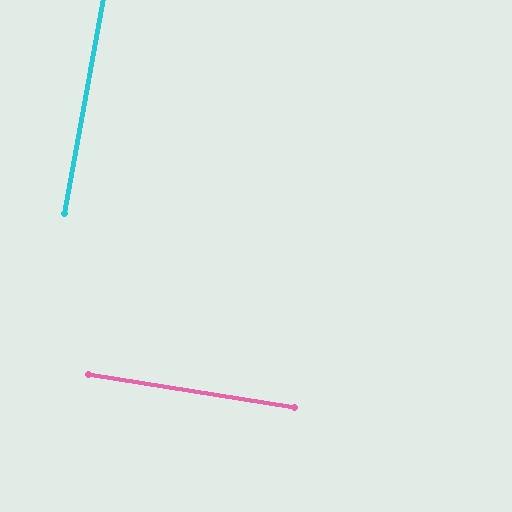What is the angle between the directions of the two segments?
Approximately 89 degrees.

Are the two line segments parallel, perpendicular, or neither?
Perpendicular — they meet at approximately 89°.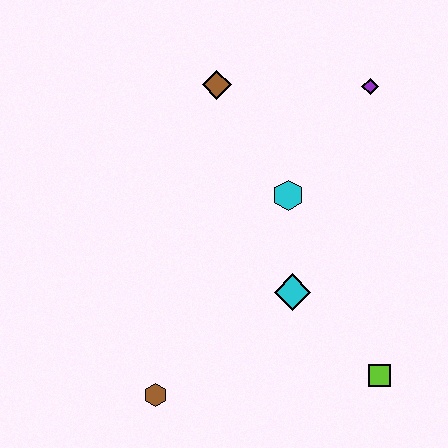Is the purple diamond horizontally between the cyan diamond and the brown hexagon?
No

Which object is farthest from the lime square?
The brown diamond is farthest from the lime square.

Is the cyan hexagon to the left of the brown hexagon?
No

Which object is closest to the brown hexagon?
The cyan diamond is closest to the brown hexagon.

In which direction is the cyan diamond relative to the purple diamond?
The cyan diamond is below the purple diamond.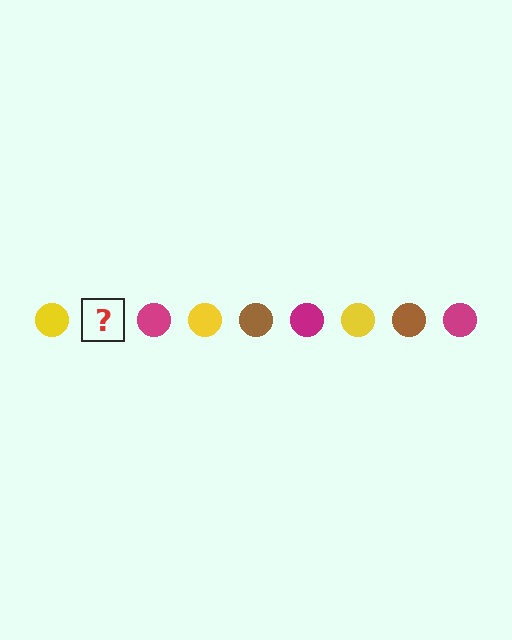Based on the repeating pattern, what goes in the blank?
The blank should be a brown circle.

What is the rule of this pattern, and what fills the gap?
The rule is that the pattern cycles through yellow, brown, magenta circles. The gap should be filled with a brown circle.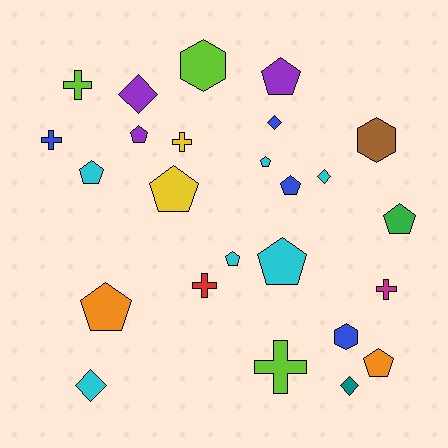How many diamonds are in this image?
There are 5 diamonds.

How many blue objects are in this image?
There are 4 blue objects.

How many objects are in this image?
There are 25 objects.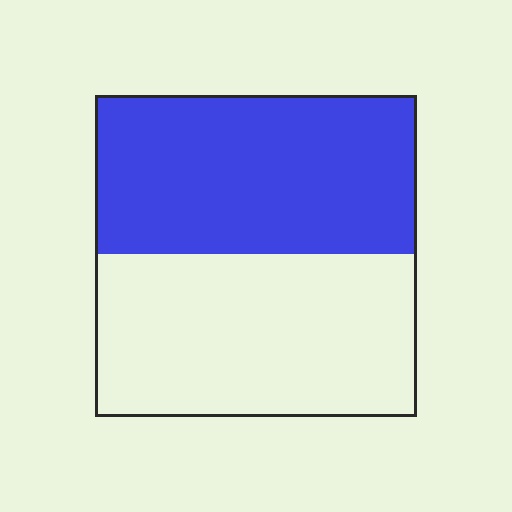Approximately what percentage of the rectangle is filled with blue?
Approximately 50%.